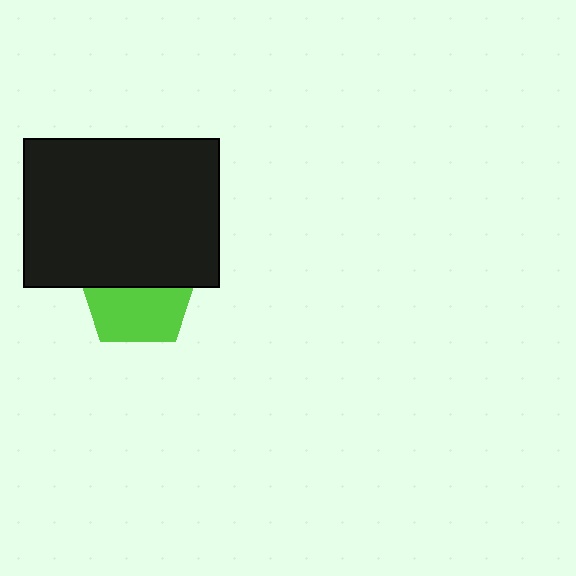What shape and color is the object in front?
The object in front is a black rectangle.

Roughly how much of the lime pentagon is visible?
About half of it is visible (roughly 52%).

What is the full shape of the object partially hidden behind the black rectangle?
The partially hidden object is a lime pentagon.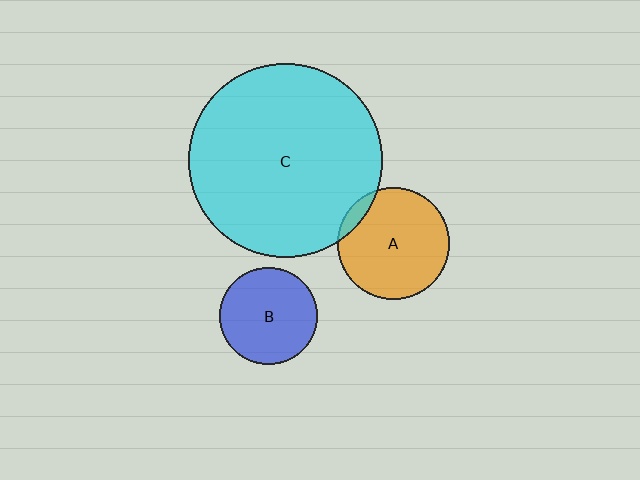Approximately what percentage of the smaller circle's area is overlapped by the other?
Approximately 10%.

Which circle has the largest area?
Circle C (cyan).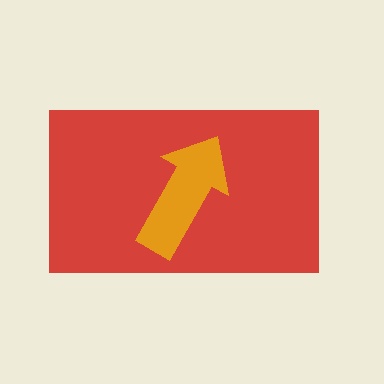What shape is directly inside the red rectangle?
The orange arrow.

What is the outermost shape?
The red rectangle.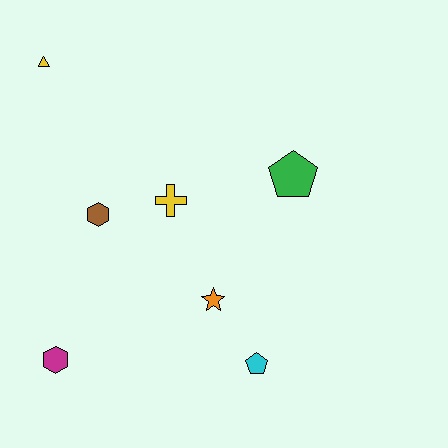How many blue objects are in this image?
There are no blue objects.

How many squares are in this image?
There are no squares.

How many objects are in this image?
There are 7 objects.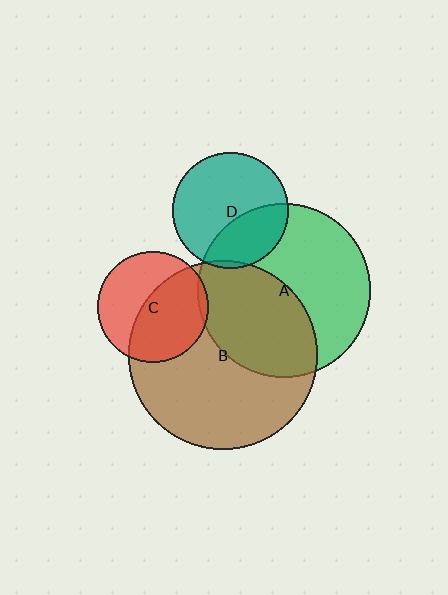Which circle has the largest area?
Circle B (brown).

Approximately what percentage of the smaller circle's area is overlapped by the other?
Approximately 5%.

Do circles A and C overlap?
Yes.